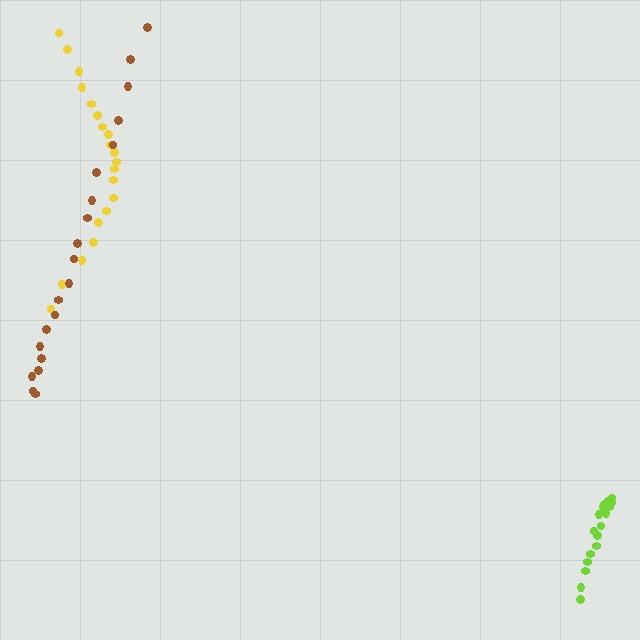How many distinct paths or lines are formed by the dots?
There are 3 distinct paths.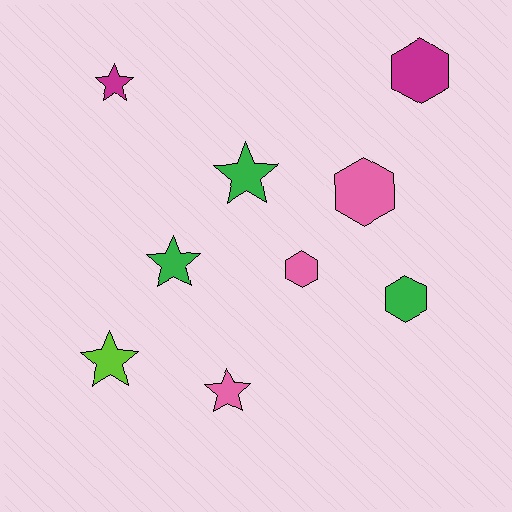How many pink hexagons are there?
There are 2 pink hexagons.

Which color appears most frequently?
Pink, with 3 objects.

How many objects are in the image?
There are 9 objects.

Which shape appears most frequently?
Star, with 5 objects.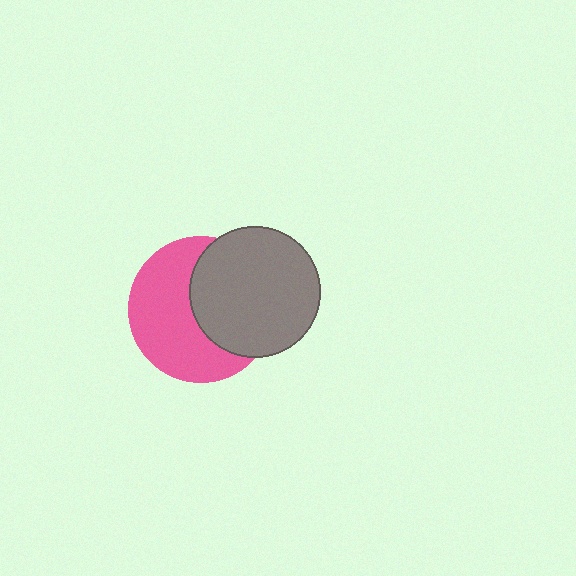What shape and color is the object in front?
The object in front is a gray circle.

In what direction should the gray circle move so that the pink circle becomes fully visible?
The gray circle should move right. That is the shortest direction to clear the overlap and leave the pink circle fully visible.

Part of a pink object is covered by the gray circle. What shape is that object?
It is a circle.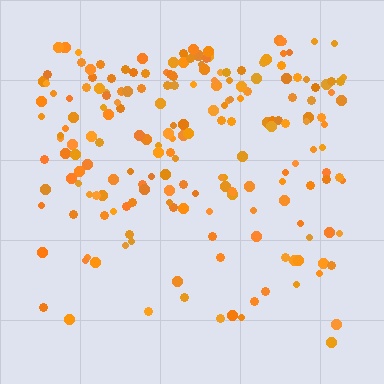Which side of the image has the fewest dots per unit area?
The bottom.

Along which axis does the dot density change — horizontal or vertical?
Vertical.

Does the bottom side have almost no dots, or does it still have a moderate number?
Still a moderate number, just noticeably fewer than the top.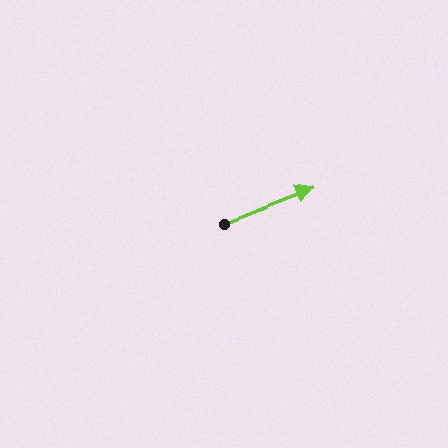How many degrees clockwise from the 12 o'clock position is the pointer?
Approximately 69 degrees.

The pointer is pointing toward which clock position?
Roughly 2 o'clock.